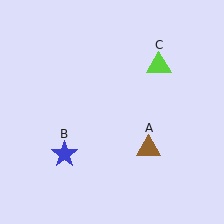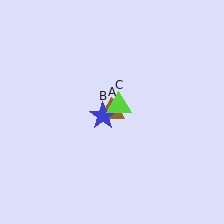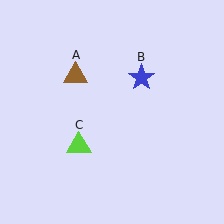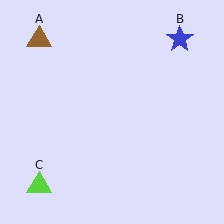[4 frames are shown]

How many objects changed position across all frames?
3 objects changed position: brown triangle (object A), blue star (object B), lime triangle (object C).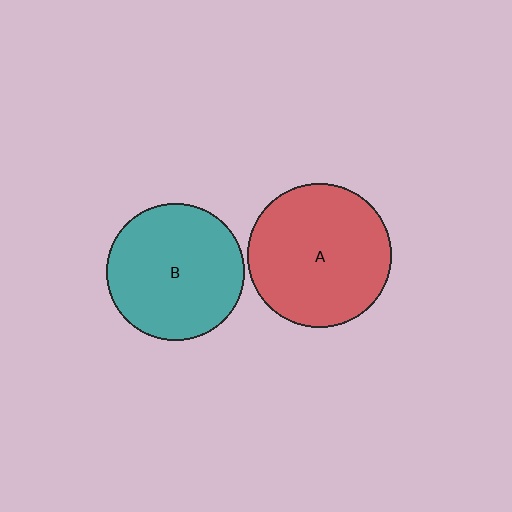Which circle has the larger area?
Circle A (red).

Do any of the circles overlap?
No, none of the circles overlap.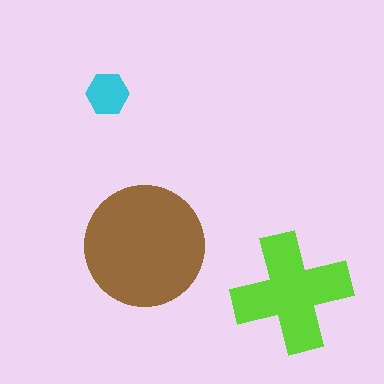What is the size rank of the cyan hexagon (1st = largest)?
3rd.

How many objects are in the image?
There are 3 objects in the image.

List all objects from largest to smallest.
The brown circle, the lime cross, the cyan hexagon.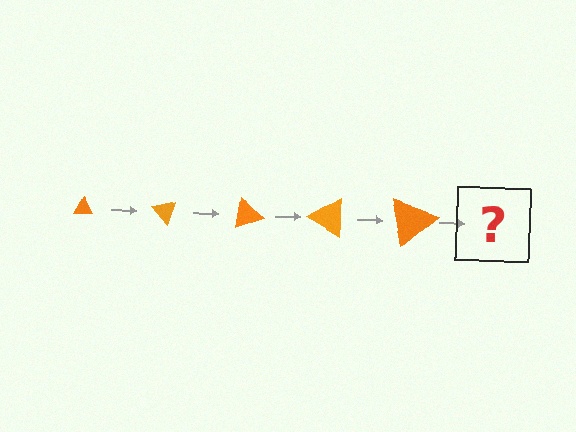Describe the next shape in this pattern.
It should be a triangle, larger than the previous one and rotated 250 degrees from the start.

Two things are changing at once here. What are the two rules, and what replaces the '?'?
The two rules are that the triangle grows larger each step and it rotates 50 degrees each step. The '?' should be a triangle, larger than the previous one and rotated 250 degrees from the start.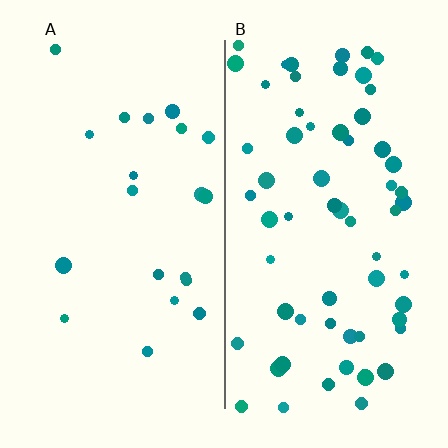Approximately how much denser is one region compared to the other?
Approximately 3.0× — region B over region A.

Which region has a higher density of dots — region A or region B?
B (the right).